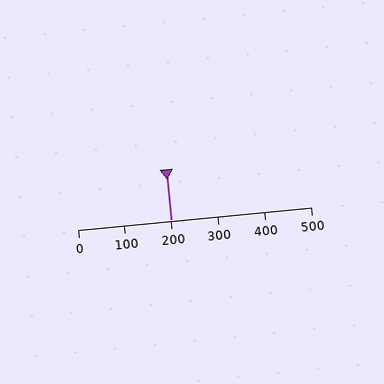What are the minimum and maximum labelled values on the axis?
The axis runs from 0 to 500.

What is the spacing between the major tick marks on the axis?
The major ticks are spaced 100 apart.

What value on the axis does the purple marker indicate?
The marker indicates approximately 200.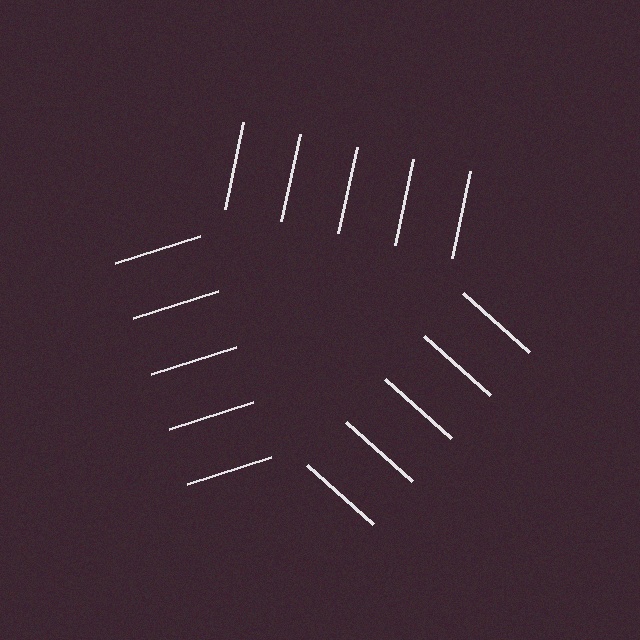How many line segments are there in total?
15 — 5 along each of the 3 edges.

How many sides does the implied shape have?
3 sides — the line-ends trace a triangle.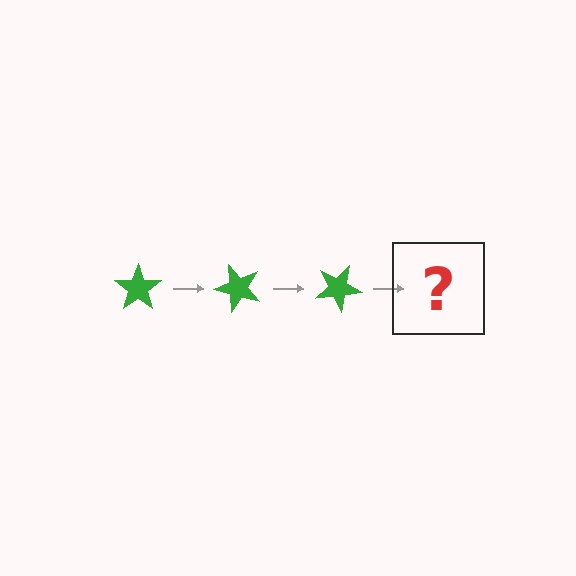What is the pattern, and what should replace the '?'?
The pattern is that the star rotates 50 degrees each step. The '?' should be a green star rotated 150 degrees.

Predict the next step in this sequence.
The next step is a green star rotated 150 degrees.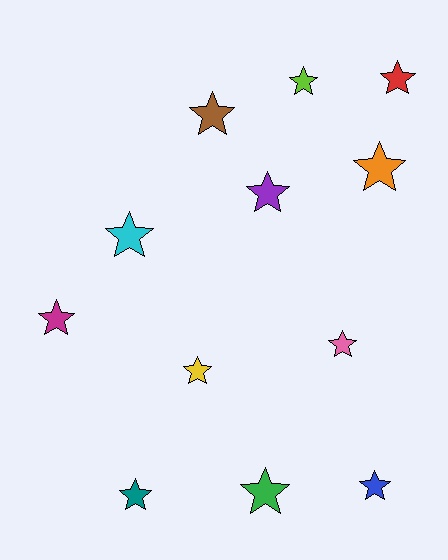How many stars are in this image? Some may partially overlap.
There are 12 stars.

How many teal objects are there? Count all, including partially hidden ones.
There is 1 teal object.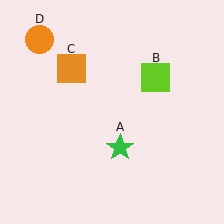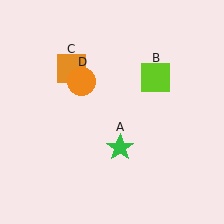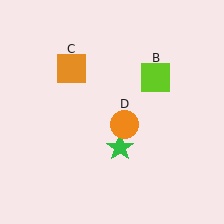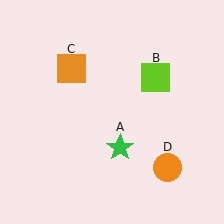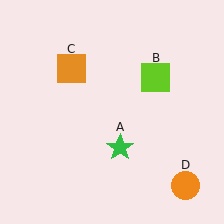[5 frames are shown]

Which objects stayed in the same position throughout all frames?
Green star (object A) and lime square (object B) and orange square (object C) remained stationary.